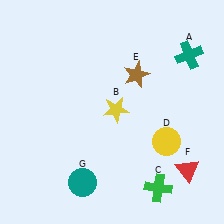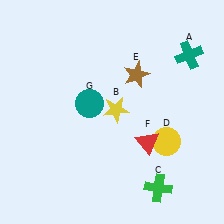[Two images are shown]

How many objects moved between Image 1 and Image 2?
2 objects moved between the two images.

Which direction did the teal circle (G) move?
The teal circle (G) moved up.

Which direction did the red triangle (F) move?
The red triangle (F) moved left.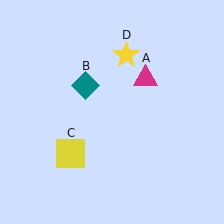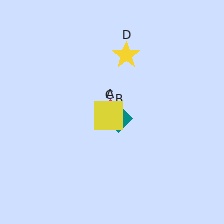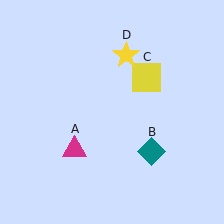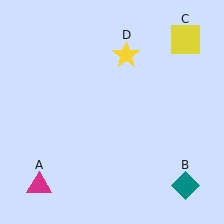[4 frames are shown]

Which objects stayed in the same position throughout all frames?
Yellow star (object D) remained stationary.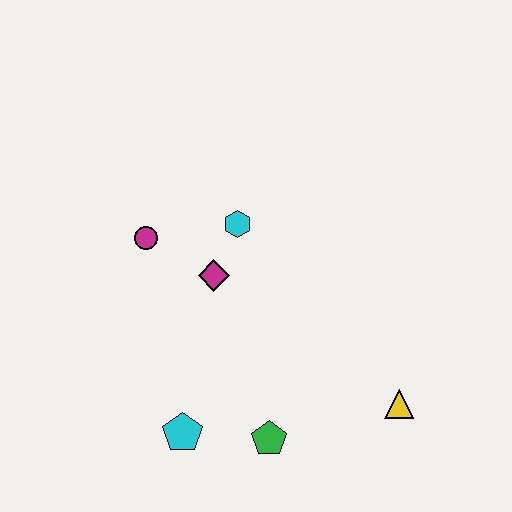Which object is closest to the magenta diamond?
The cyan hexagon is closest to the magenta diamond.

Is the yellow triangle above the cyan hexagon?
No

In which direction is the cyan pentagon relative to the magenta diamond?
The cyan pentagon is below the magenta diamond.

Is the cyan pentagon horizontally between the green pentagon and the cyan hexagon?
No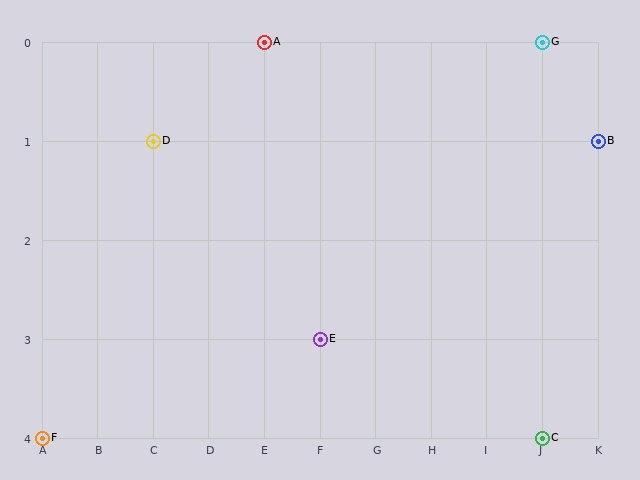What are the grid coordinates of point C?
Point C is at grid coordinates (J, 4).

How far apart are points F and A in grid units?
Points F and A are 4 columns and 4 rows apart (about 5.7 grid units diagonally).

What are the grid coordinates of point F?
Point F is at grid coordinates (A, 4).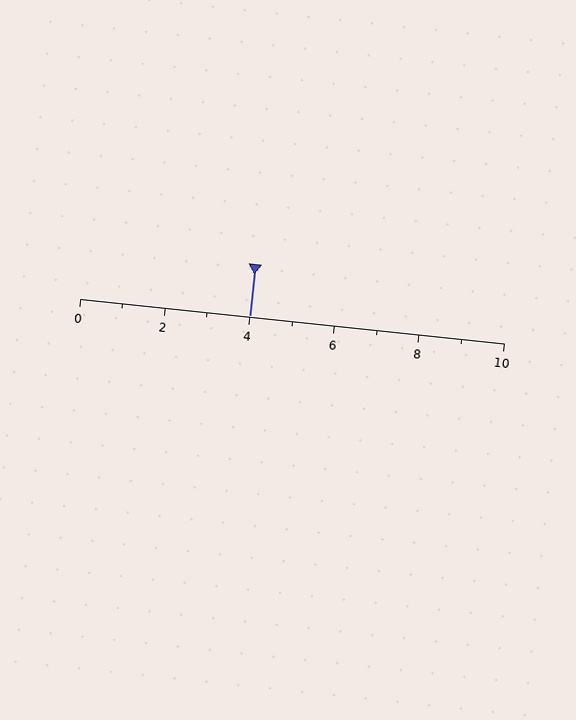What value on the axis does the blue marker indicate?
The marker indicates approximately 4.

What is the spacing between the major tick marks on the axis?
The major ticks are spaced 2 apart.